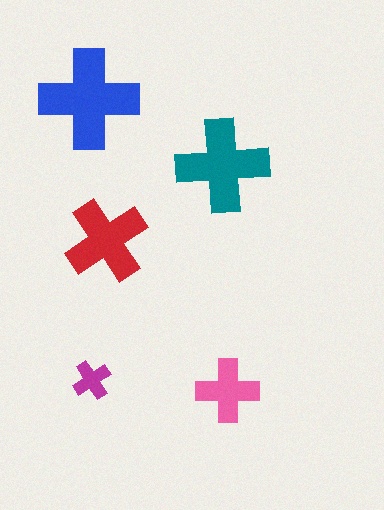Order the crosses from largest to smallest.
the blue one, the teal one, the red one, the pink one, the magenta one.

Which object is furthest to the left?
The blue cross is leftmost.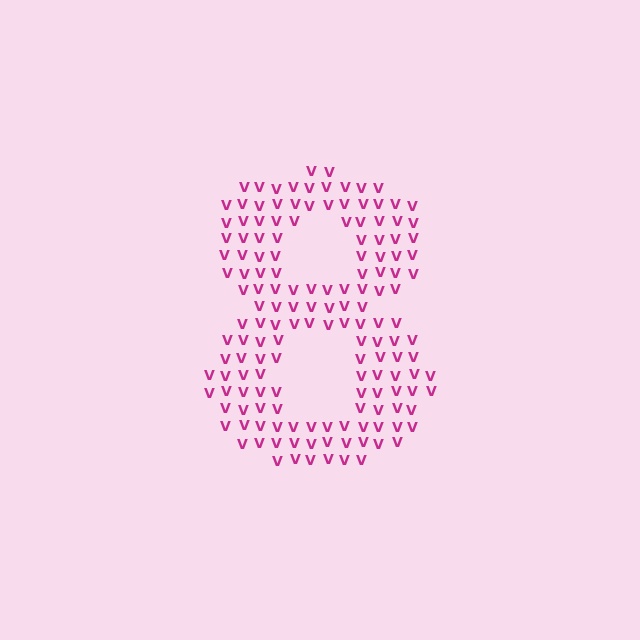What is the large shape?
The large shape is the digit 8.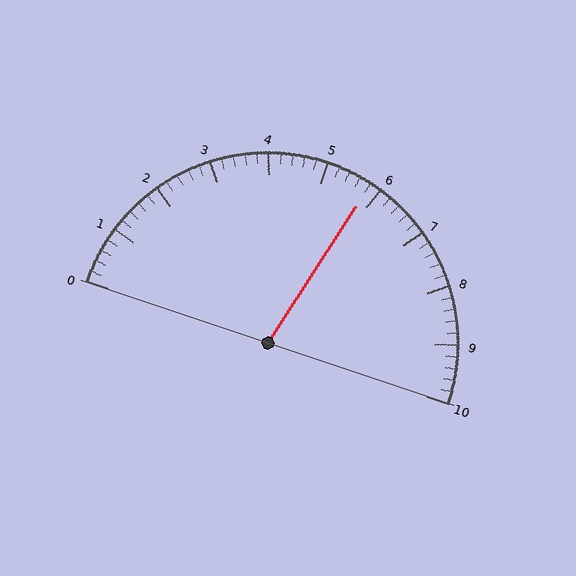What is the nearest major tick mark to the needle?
The nearest major tick mark is 6.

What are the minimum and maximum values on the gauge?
The gauge ranges from 0 to 10.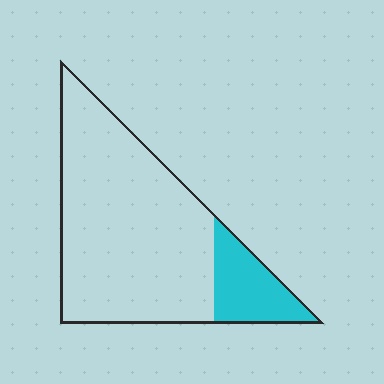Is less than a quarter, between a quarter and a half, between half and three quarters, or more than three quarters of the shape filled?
Less than a quarter.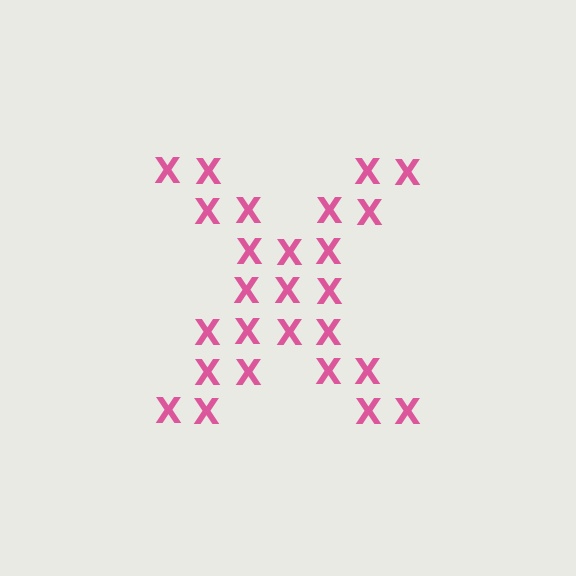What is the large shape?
The large shape is the letter X.